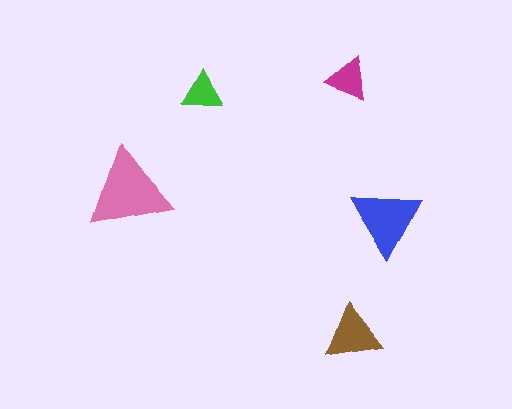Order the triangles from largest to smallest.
the pink one, the blue one, the brown one, the magenta one, the green one.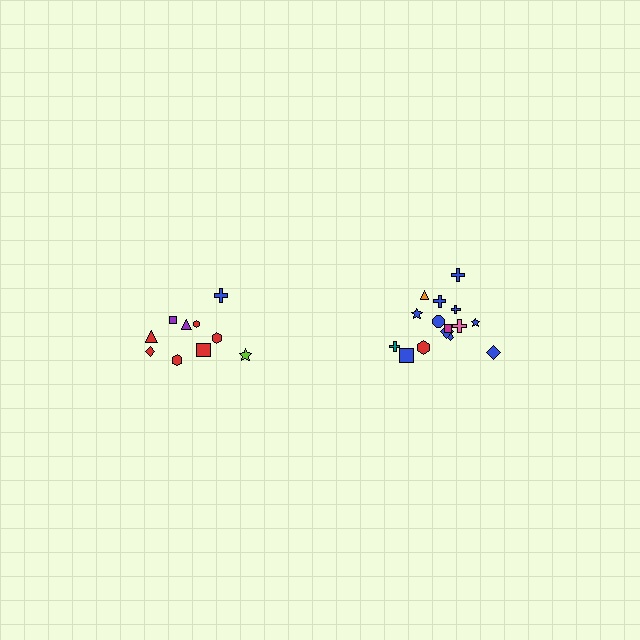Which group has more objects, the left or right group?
The right group.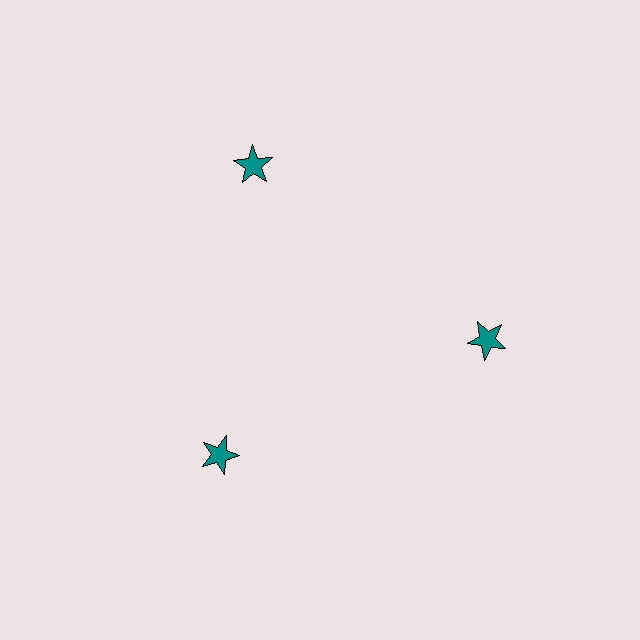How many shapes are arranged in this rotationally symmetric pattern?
There are 3 shapes, arranged in 3 groups of 1.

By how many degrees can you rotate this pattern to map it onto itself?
The pattern maps onto itself every 120 degrees of rotation.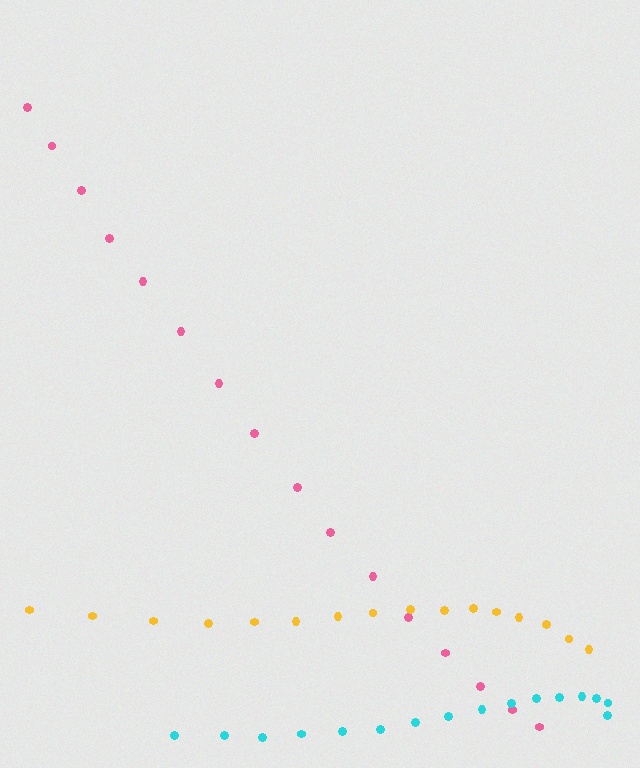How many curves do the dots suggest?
There are 3 distinct paths.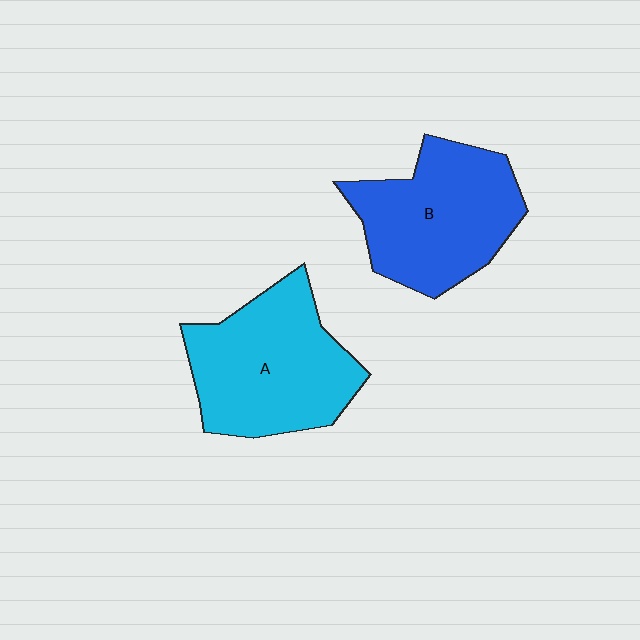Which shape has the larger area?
Shape A (cyan).